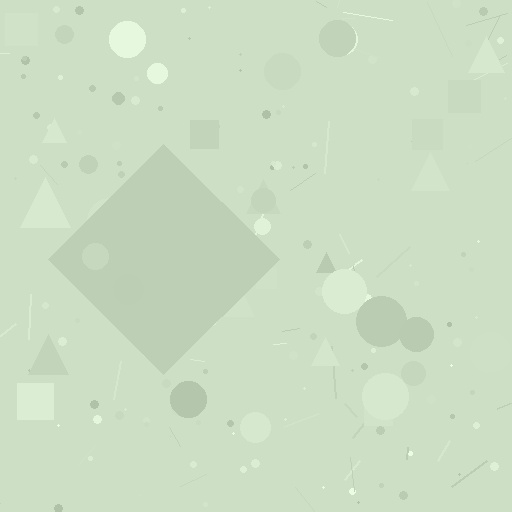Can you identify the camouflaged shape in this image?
The camouflaged shape is a diamond.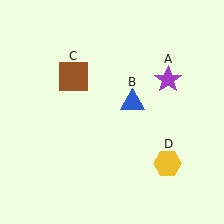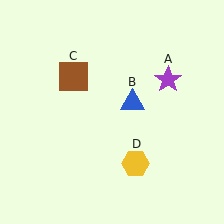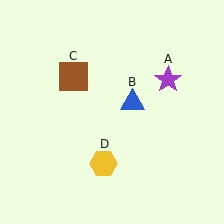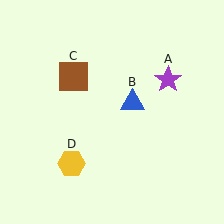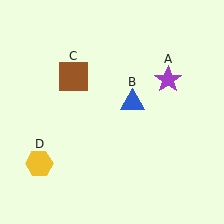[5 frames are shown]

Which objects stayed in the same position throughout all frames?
Purple star (object A) and blue triangle (object B) and brown square (object C) remained stationary.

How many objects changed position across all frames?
1 object changed position: yellow hexagon (object D).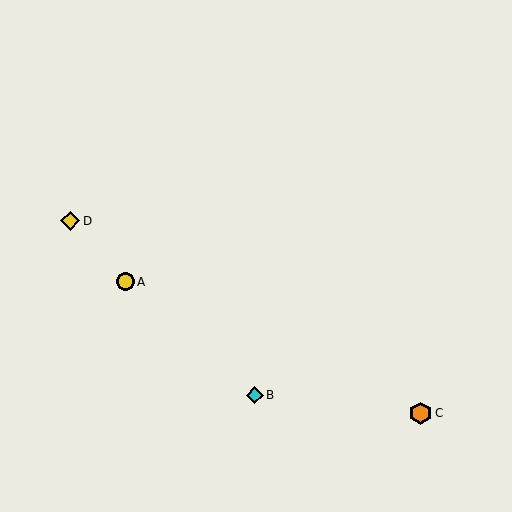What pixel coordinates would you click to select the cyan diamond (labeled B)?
Click at (255, 395) to select the cyan diamond B.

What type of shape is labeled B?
Shape B is a cyan diamond.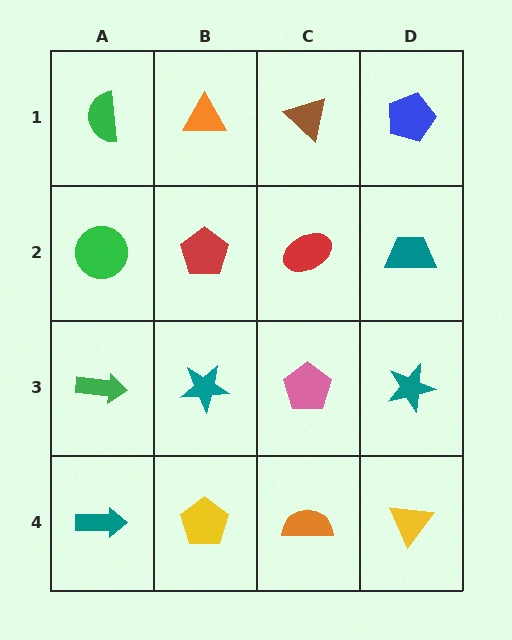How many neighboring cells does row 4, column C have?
3.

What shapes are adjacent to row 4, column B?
A teal star (row 3, column B), a teal arrow (row 4, column A), an orange semicircle (row 4, column C).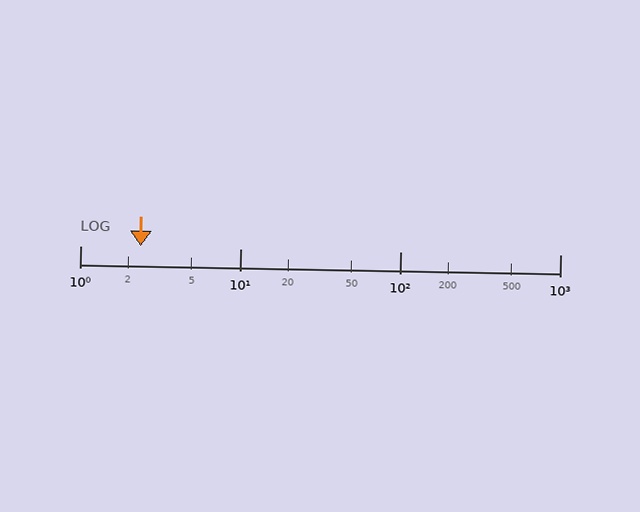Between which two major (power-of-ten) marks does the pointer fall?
The pointer is between 1 and 10.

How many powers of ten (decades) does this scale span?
The scale spans 3 decades, from 1 to 1000.